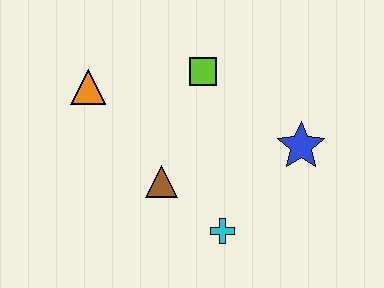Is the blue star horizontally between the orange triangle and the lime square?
No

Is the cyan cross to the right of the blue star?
No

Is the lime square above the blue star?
Yes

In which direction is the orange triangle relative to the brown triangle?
The orange triangle is above the brown triangle.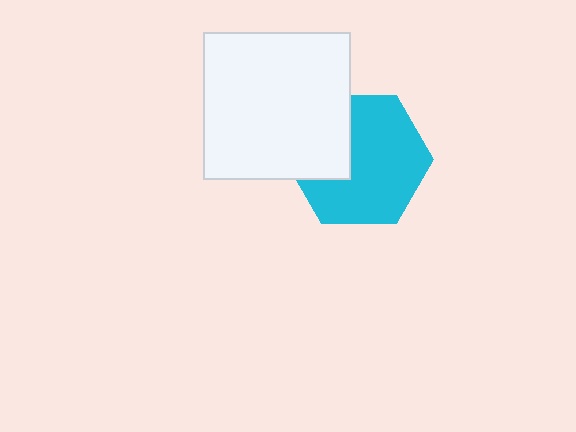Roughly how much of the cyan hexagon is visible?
Most of it is visible (roughly 70%).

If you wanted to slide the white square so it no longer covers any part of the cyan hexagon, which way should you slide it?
Slide it left — that is the most direct way to separate the two shapes.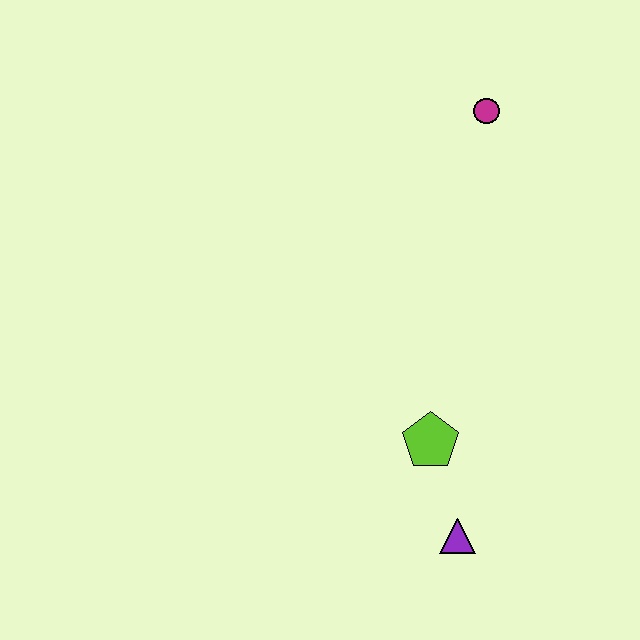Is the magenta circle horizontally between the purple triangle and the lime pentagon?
No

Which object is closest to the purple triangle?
The lime pentagon is closest to the purple triangle.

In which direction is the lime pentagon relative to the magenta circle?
The lime pentagon is below the magenta circle.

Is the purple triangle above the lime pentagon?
No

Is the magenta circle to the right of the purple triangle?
Yes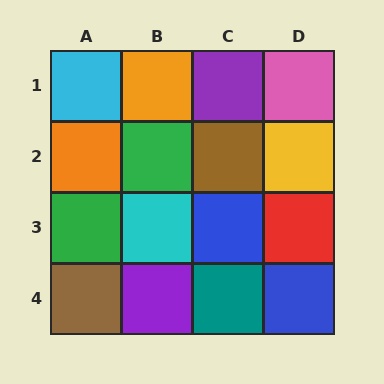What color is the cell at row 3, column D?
Red.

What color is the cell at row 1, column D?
Pink.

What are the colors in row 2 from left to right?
Orange, green, brown, yellow.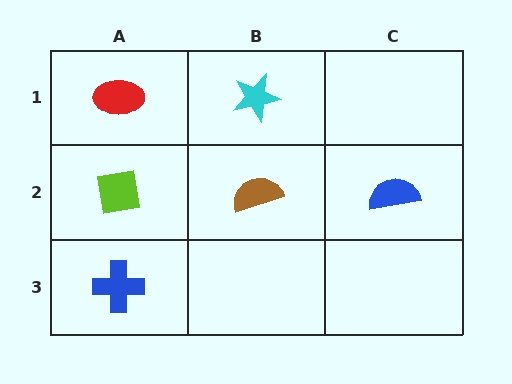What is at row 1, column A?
A red ellipse.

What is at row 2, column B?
A brown semicircle.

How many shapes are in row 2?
3 shapes.